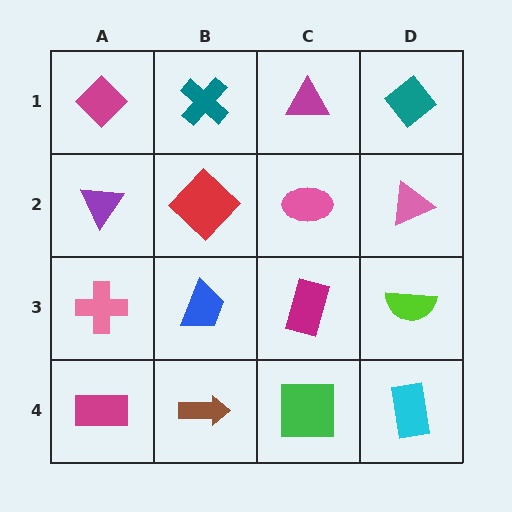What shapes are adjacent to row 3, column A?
A purple triangle (row 2, column A), a magenta rectangle (row 4, column A), a blue trapezoid (row 3, column B).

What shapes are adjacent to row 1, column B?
A red diamond (row 2, column B), a magenta diamond (row 1, column A), a magenta triangle (row 1, column C).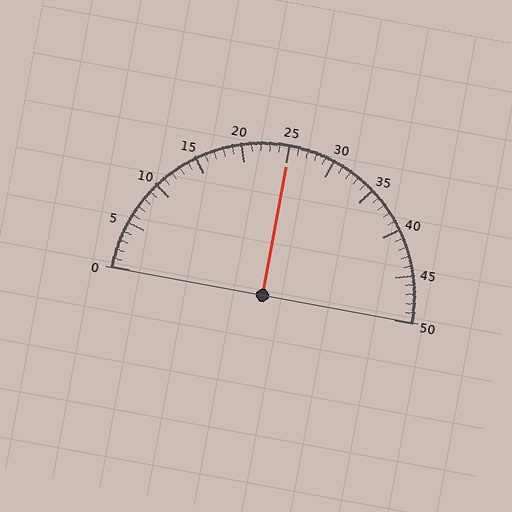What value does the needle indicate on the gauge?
The needle indicates approximately 25.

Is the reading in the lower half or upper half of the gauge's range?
The reading is in the upper half of the range (0 to 50).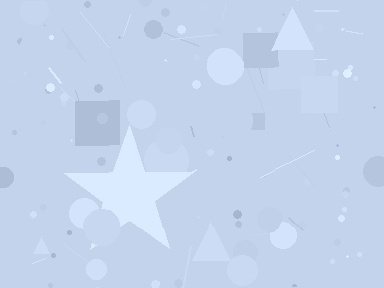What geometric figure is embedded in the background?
A star is embedded in the background.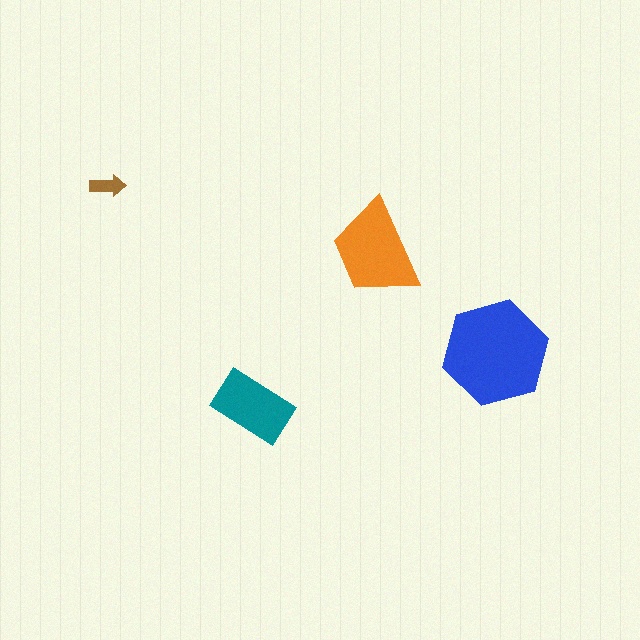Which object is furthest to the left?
The brown arrow is leftmost.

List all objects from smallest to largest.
The brown arrow, the teal rectangle, the orange trapezoid, the blue hexagon.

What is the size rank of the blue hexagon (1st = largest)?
1st.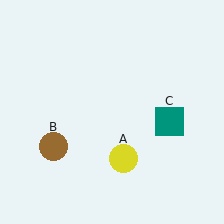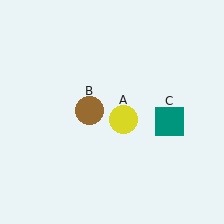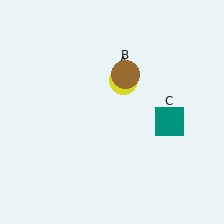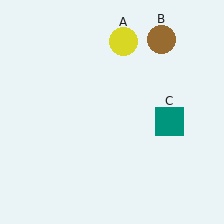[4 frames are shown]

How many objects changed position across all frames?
2 objects changed position: yellow circle (object A), brown circle (object B).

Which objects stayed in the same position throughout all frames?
Teal square (object C) remained stationary.